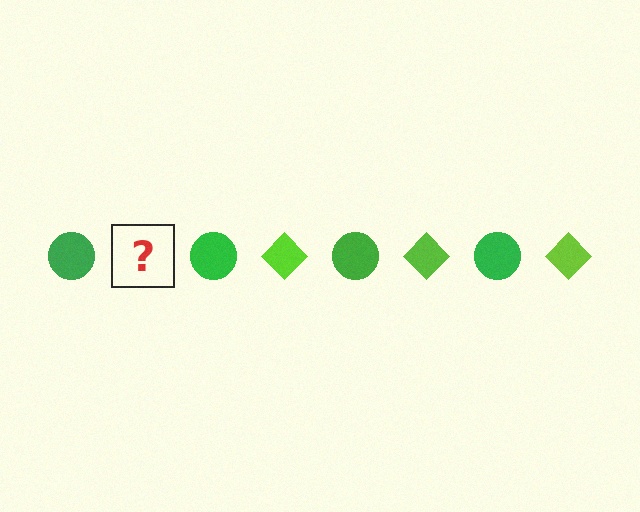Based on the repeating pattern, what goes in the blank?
The blank should be a lime diamond.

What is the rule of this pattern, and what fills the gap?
The rule is that the pattern alternates between green circle and lime diamond. The gap should be filled with a lime diamond.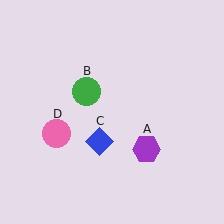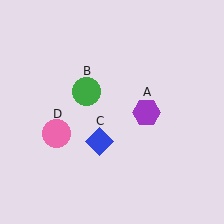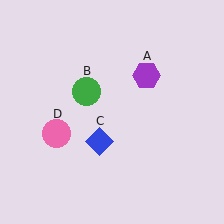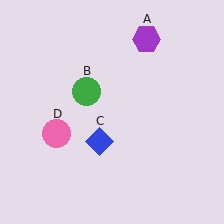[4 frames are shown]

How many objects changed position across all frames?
1 object changed position: purple hexagon (object A).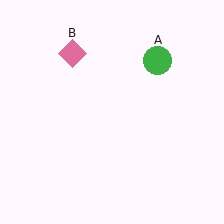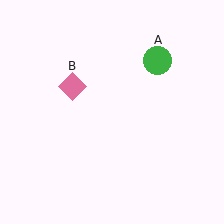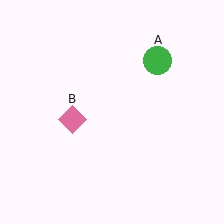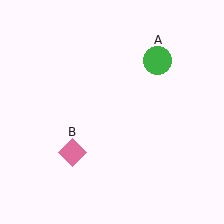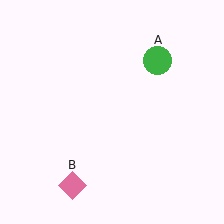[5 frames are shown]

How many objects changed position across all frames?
1 object changed position: pink diamond (object B).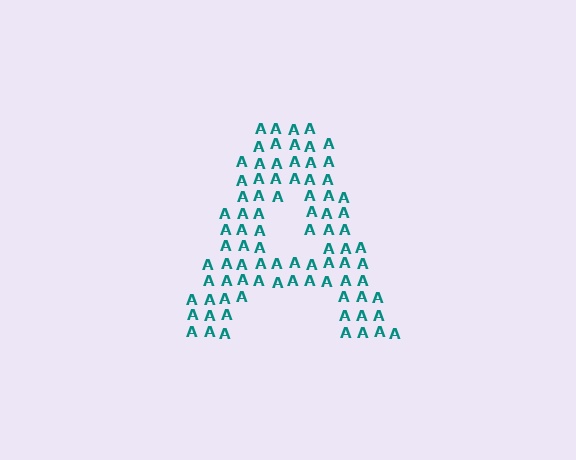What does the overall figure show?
The overall figure shows the letter A.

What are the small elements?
The small elements are letter A's.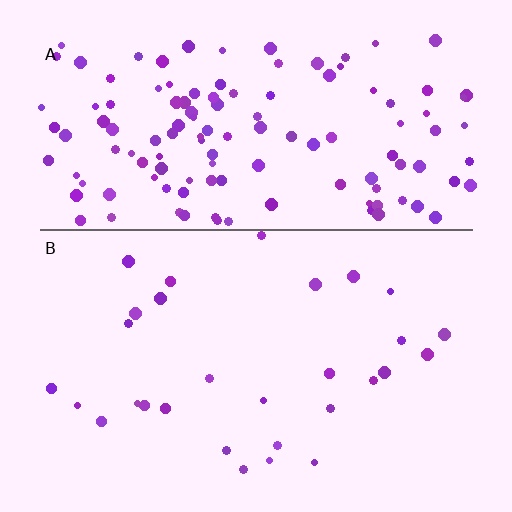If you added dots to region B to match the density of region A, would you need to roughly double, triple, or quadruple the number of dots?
Approximately quadruple.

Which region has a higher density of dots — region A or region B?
A (the top).